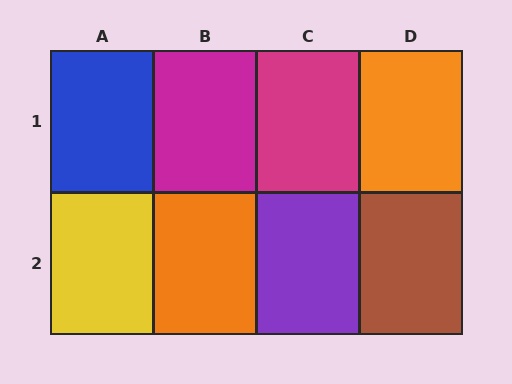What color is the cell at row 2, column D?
Brown.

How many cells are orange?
2 cells are orange.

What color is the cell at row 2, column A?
Yellow.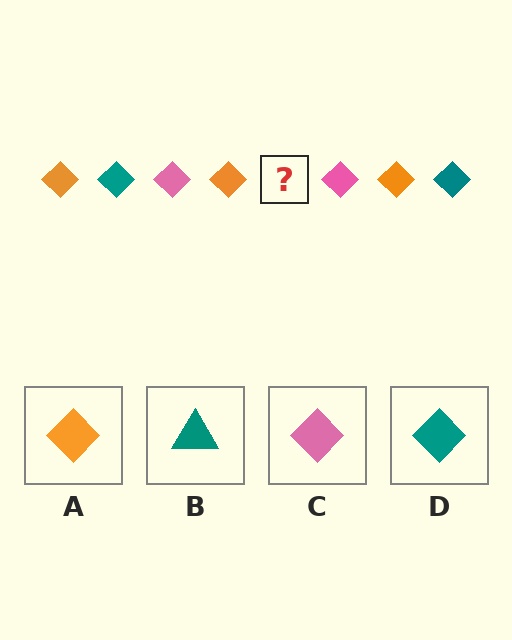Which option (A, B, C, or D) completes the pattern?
D.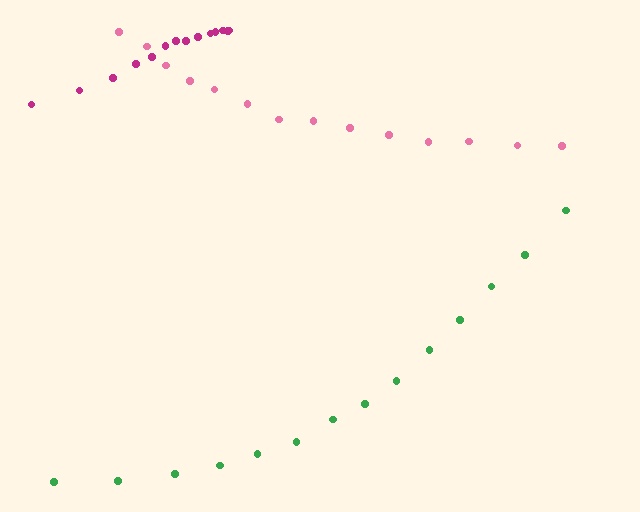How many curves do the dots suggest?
There are 3 distinct paths.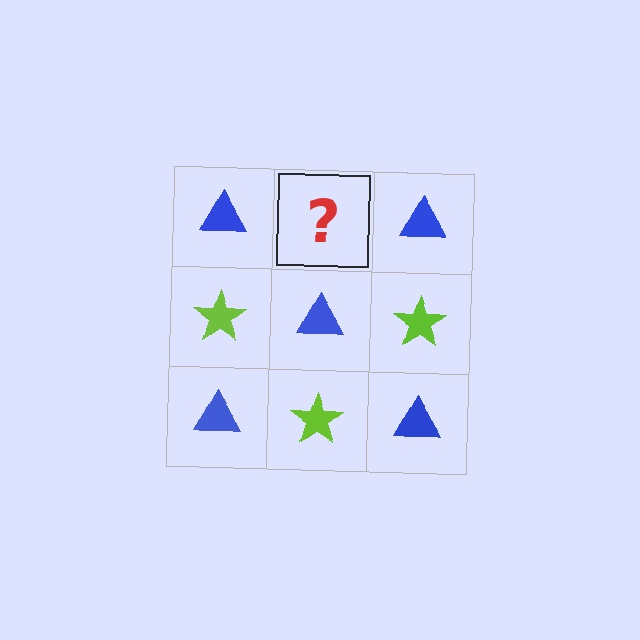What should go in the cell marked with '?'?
The missing cell should contain a lime star.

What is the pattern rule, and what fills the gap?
The rule is that it alternates blue triangle and lime star in a checkerboard pattern. The gap should be filled with a lime star.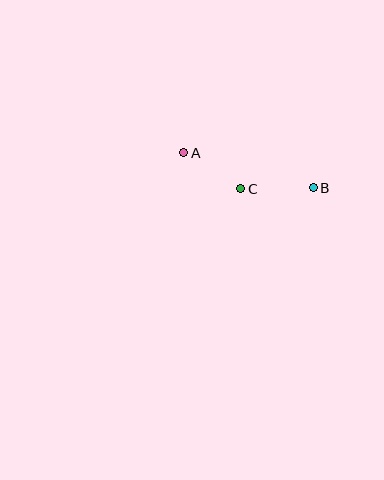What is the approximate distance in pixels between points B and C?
The distance between B and C is approximately 72 pixels.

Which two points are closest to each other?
Points A and C are closest to each other.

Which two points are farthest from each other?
Points A and B are farthest from each other.